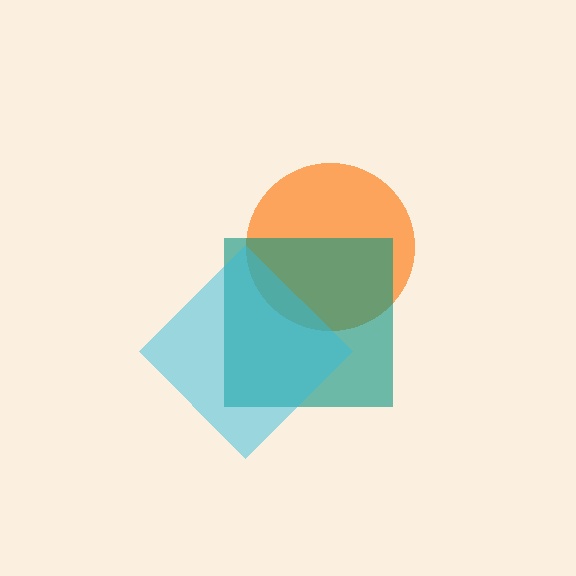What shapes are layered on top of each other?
The layered shapes are: an orange circle, a teal square, a cyan diamond.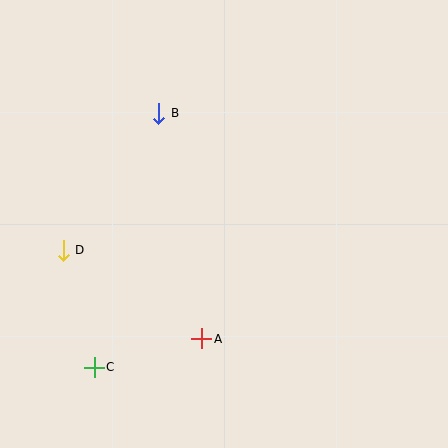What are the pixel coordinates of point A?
Point A is at (202, 339).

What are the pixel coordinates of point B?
Point B is at (159, 113).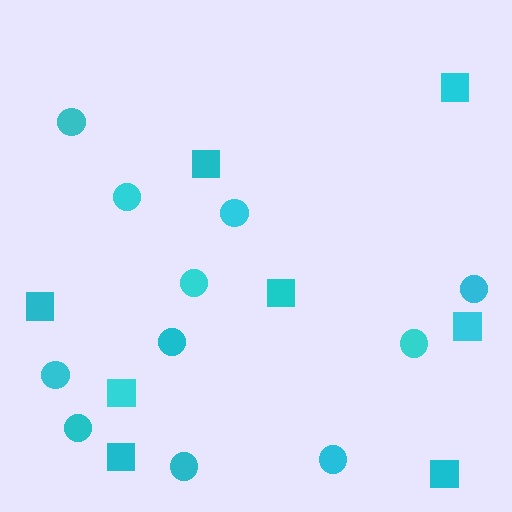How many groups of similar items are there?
There are 2 groups: one group of circles (11) and one group of squares (8).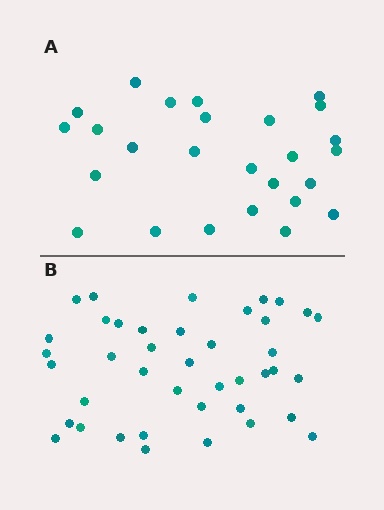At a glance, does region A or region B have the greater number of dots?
Region B (the bottom region) has more dots.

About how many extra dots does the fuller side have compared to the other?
Region B has approximately 15 more dots than region A.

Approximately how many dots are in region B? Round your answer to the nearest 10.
About 40 dots. (The exact count is 41, which rounds to 40.)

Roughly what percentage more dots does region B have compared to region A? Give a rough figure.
About 60% more.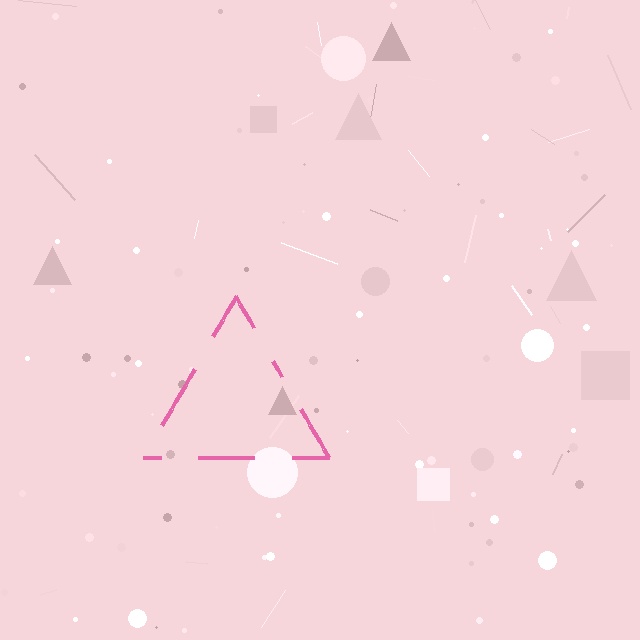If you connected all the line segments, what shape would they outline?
They would outline a triangle.